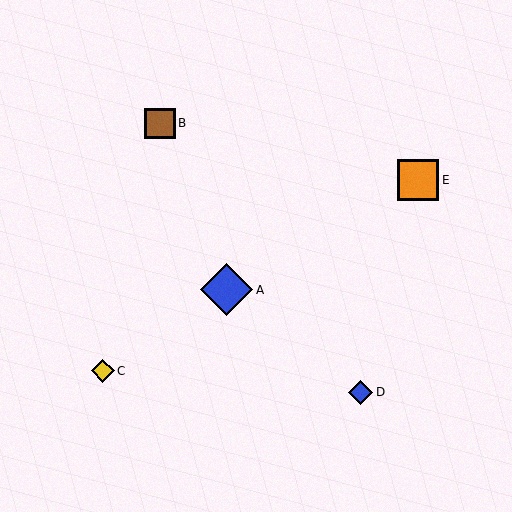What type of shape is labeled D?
Shape D is a blue diamond.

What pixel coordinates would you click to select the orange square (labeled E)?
Click at (418, 180) to select the orange square E.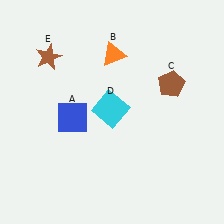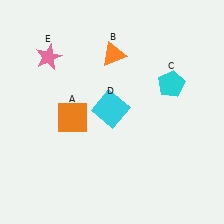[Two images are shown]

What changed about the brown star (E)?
In Image 1, E is brown. In Image 2, it changed to pink.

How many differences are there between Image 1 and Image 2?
There are 3 differences between the two images.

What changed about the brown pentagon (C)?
In Image 1, C is brown. In Image 2, it changed to cyan.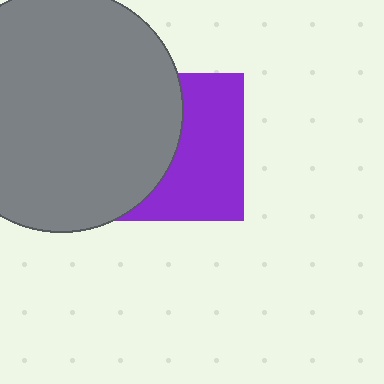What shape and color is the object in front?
The object in front is a gray circle.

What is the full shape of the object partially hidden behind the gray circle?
The partially hidden object is a purple square.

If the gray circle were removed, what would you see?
You would see the complete purple square.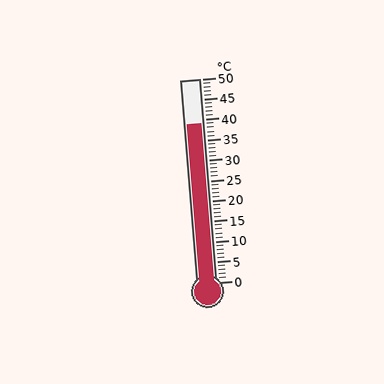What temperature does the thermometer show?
The thermometer shows approximately 39°C.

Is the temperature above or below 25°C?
The temperature is above 25°C.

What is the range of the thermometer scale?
The thermometer scale ranges from 0°C to 50°C.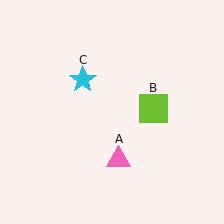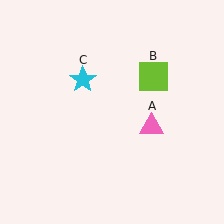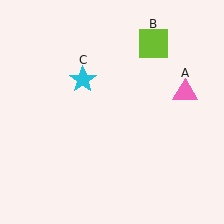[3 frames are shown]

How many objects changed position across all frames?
2 objects changed position: pink triangle (object A), lime square (object B).